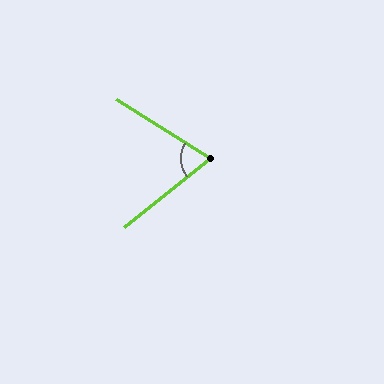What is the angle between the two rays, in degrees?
Approximately 71 degrees.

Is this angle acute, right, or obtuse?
It is acute.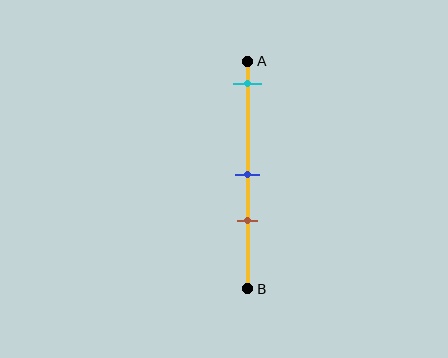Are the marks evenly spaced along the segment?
No, the marks are not evenly spaced.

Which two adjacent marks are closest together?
The blue and brown marks are the closest adjacent pair.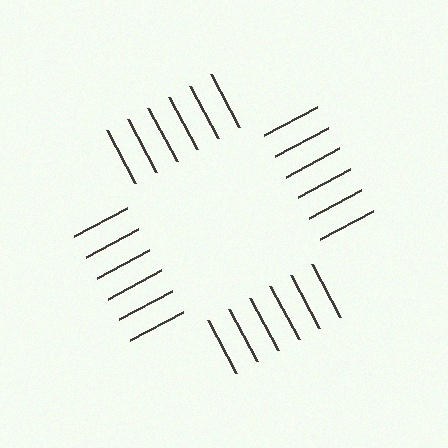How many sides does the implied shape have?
4 sides — the line-ends trace a square.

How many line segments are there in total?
24 — 6 along each of the 4 edges.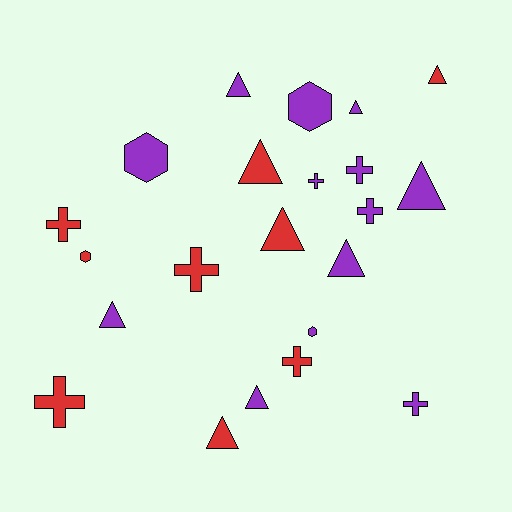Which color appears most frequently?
Purple, with 13 objects.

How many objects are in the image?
There are 22 objects.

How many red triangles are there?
There are 4 red triangles.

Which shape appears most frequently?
Triangle, with 10 objects.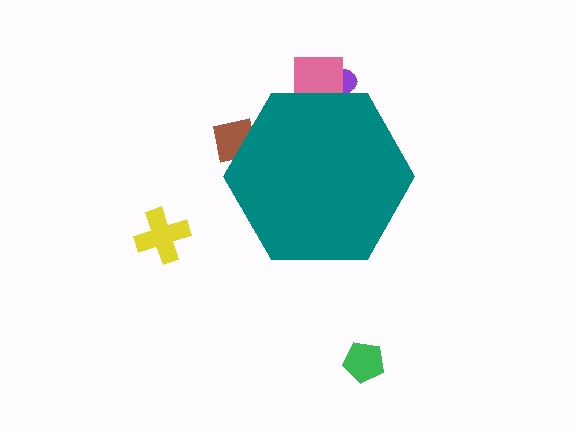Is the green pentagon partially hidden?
No, the green pentagon is fully visible.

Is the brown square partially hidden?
Yes, the brown square is partially hidden behind the teal hexagon.